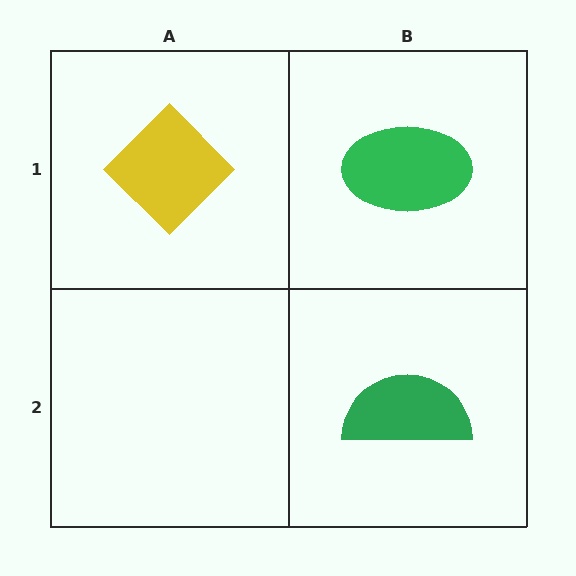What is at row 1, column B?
A green ellipse.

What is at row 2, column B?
A green semicircle.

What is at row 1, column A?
A yellow diamond.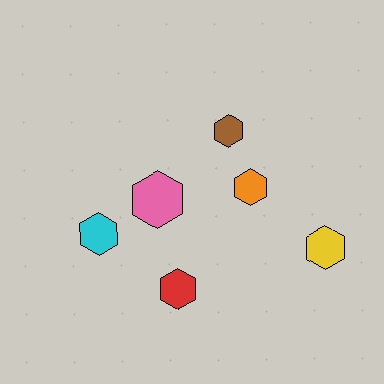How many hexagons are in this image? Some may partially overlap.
There are 6 hexagons.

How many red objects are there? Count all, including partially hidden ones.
There is 1 red object.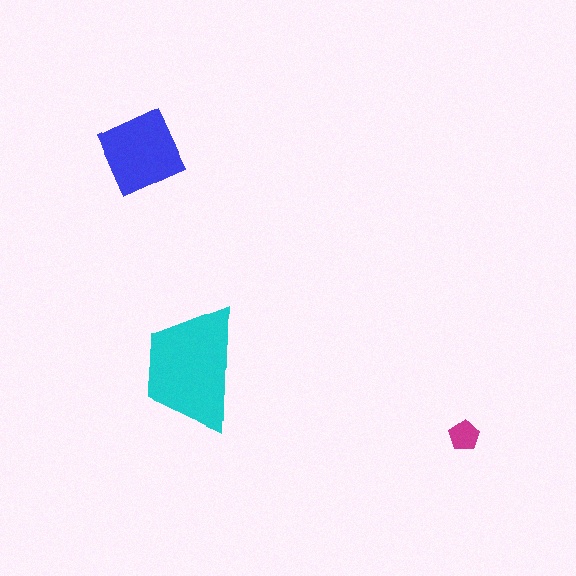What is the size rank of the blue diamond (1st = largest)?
2nd.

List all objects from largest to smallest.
The cyan trapezoid, the blue diamond, the magenta pentagon.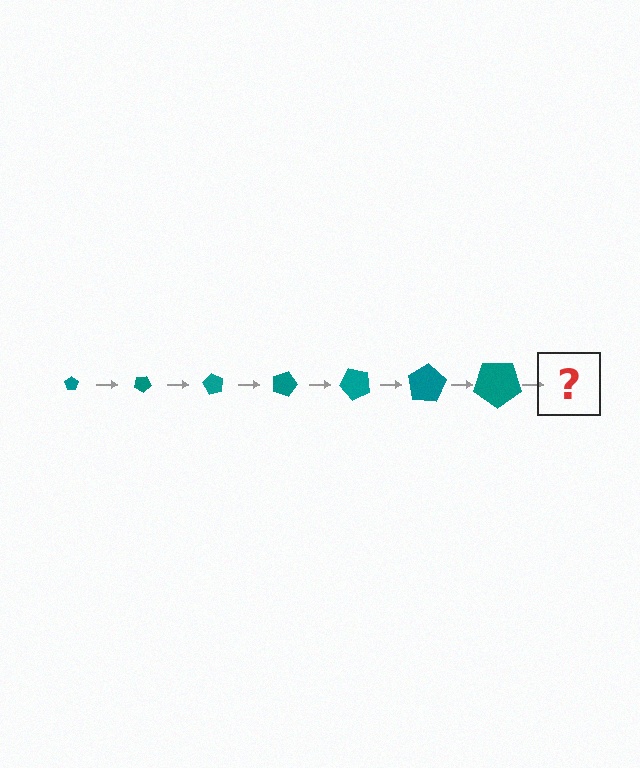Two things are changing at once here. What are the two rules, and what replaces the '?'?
The two rules are that the pentagon grows larger each step and it rotates 30 degrees each step. The '?' should be a pentagon, larger than the previous one and rotated 210 degrees from the start.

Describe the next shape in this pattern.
It should be a pentagon, larger than the previous one and rotated 210 degrees from the start.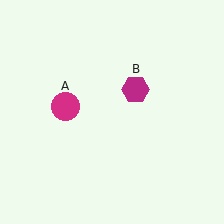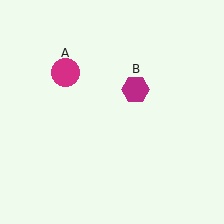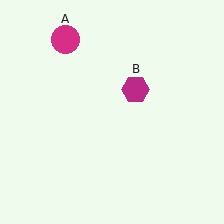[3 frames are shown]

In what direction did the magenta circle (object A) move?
The magenta circle (object A) moved up.